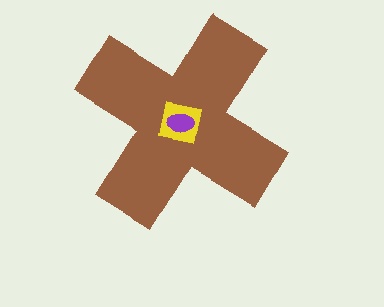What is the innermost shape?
The purple ellipse.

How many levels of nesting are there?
3.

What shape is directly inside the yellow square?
The purple ellipse.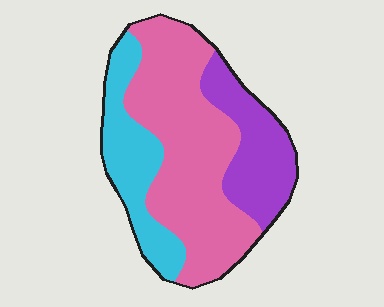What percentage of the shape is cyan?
Cyan covers around 25% of the shape.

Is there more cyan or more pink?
Pink.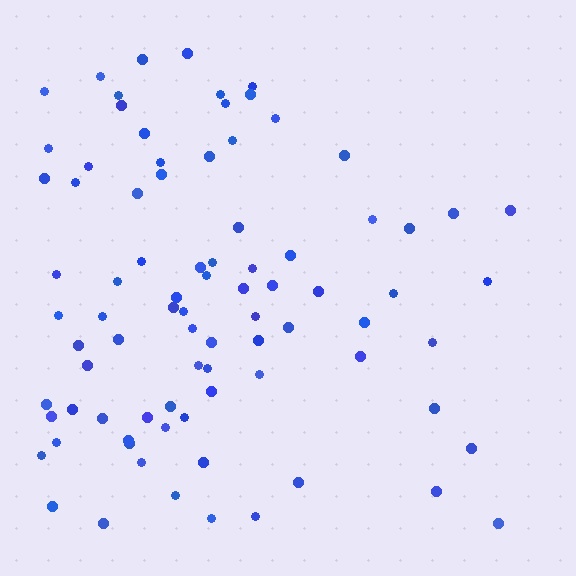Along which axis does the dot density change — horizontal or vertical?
Horizontal.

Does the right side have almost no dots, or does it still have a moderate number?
Still a moderate number, just noticeably fewer than the left.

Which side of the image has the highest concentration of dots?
The left.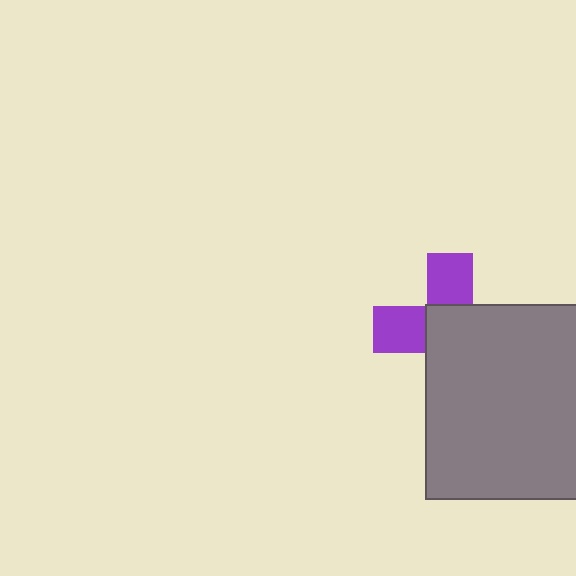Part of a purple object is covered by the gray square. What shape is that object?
It is a cross.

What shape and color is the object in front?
The object in front is a gray square.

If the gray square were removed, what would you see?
You would see the complete purple cross.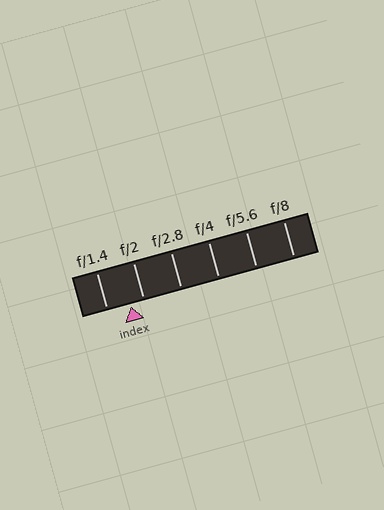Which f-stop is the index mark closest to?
The index mark is closest to f/2.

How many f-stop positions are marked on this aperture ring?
There are 6 f-stop positions marked.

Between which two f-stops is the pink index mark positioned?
The index mark is between f/1.4 and f/2.